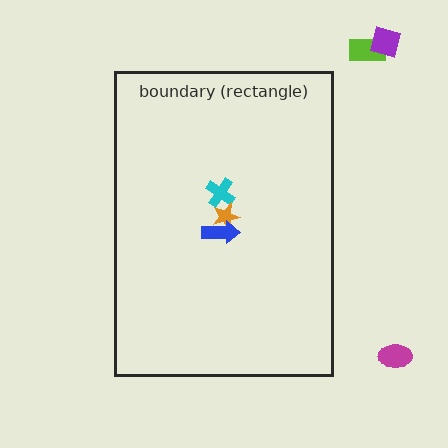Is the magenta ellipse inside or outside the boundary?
Outside.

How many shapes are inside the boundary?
3 inside, 3 outside.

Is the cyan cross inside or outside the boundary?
Inside.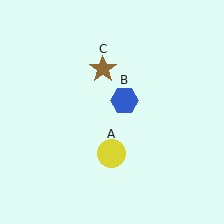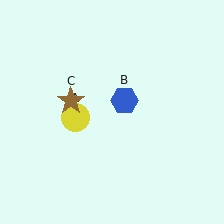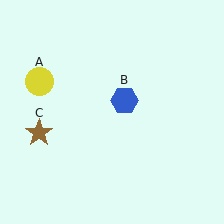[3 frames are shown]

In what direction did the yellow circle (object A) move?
The yellow circle (object A) moved up and to the left.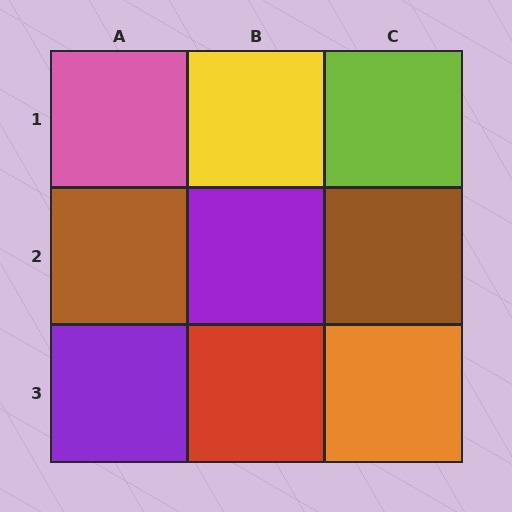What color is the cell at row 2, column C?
Brown.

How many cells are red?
1 cell is red.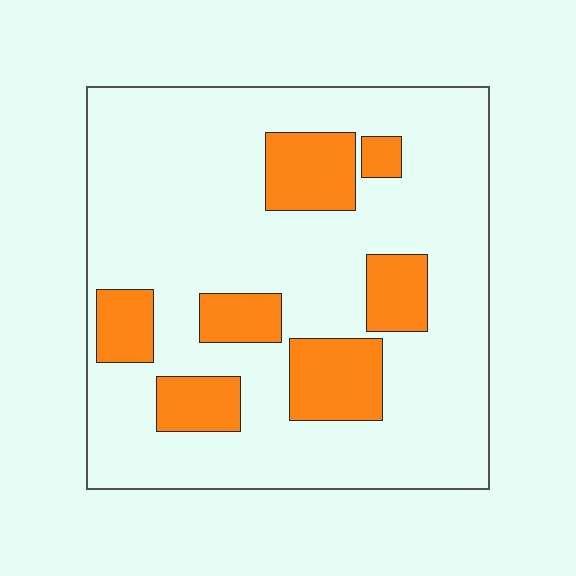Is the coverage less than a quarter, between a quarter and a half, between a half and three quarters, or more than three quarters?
Less than a quarter.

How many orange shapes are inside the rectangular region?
7.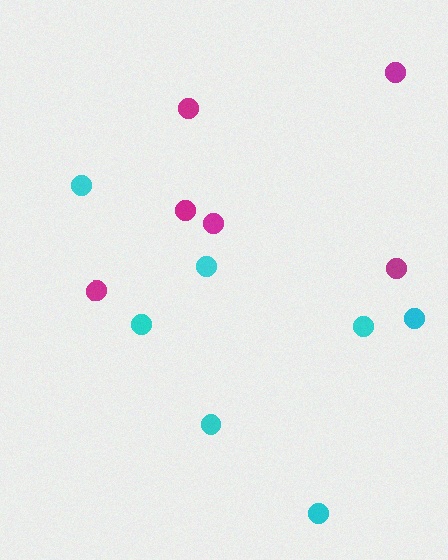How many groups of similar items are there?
There are 2 groups: one group of cyan circles (7) and one group of magenta circles (6).